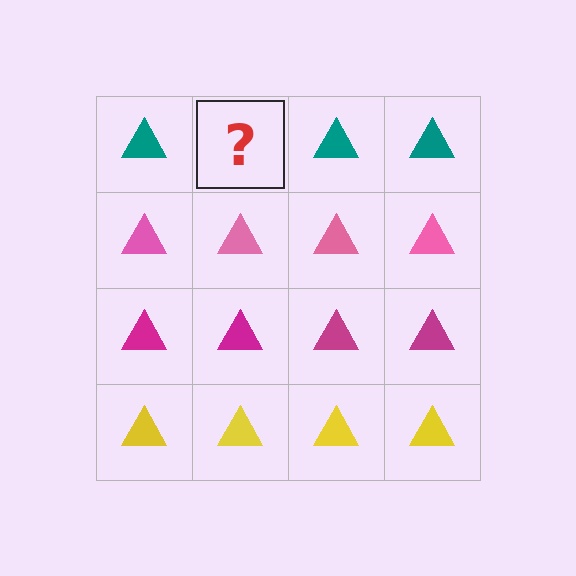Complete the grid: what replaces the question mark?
The question mark should be replaced with a teal triangle.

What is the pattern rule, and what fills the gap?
The rule is that each row has a consistent color. The gap should be filled with a teal triangle.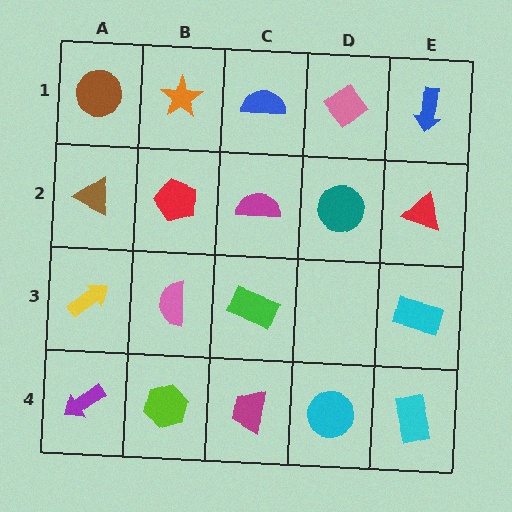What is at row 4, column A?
A purple arrow.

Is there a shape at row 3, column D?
No, that cell is empty.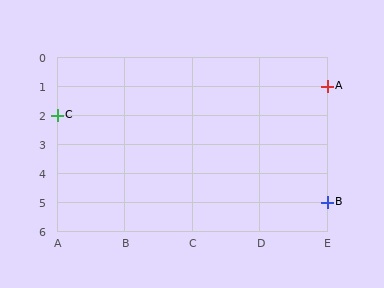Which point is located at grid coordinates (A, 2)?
Point C is at (A, 2).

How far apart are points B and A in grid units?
Points B and A are 4 rows apart.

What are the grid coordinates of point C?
Point C is at grid coordinates (A, 2).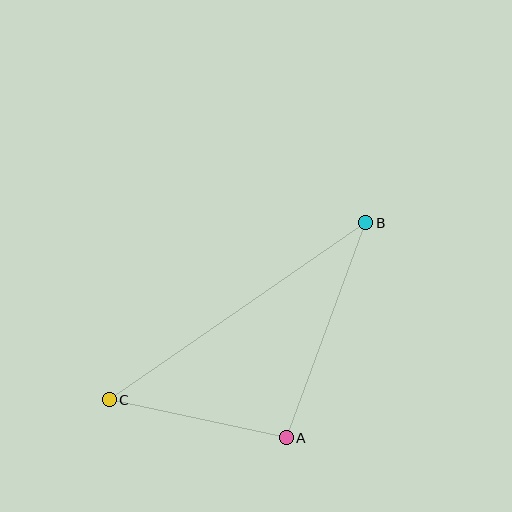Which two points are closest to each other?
Points A and C are closest to each other.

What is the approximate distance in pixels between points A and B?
The distance between A and B is approximately 229 pixels.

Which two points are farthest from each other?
Points B and C are farthest from each other.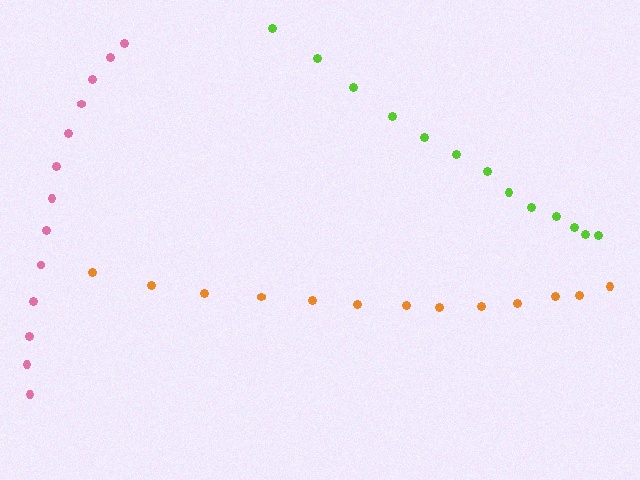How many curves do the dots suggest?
There are 3 distinct paths.